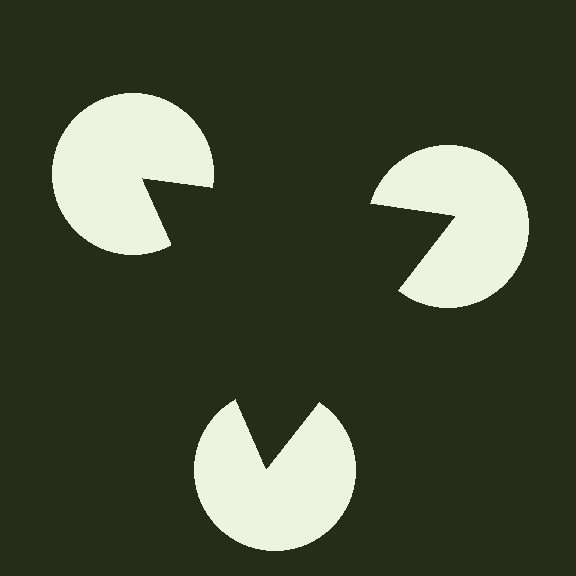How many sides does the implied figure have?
3 sides.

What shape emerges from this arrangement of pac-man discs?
An illusory triangle — its edges are inferred from the aligned wedge cuts in the pac-man discs, not physically drawn.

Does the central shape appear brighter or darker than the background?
It typically appears slightly darker than the background, even though no actual brightness change is drawn.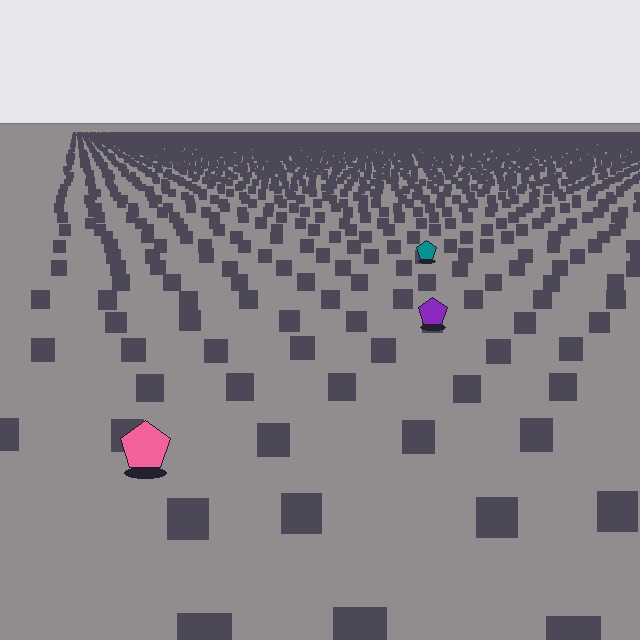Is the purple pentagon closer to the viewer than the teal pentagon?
Yes. The purple pentagon is closer — you can tell from the texture gradient: the ground texture is coarser near it.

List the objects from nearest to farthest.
From nearest to farthest: the pink pentagon, the purple pentagon, the teal pentagon.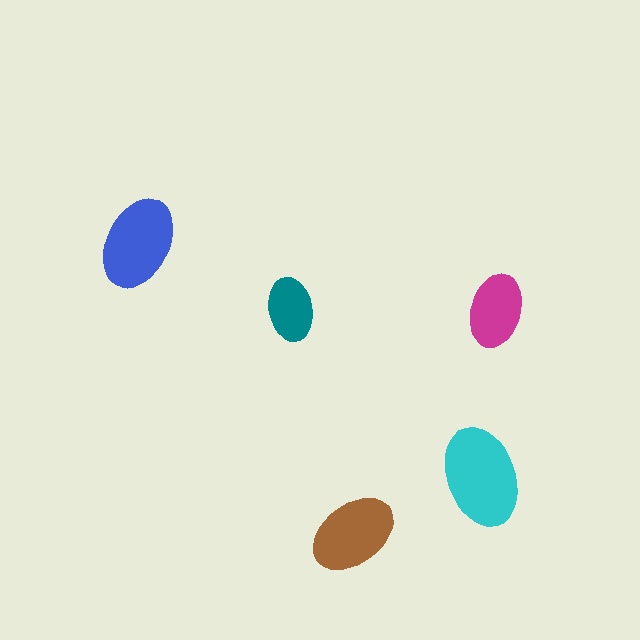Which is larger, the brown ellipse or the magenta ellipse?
The brown one.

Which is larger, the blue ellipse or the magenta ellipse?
The blue one.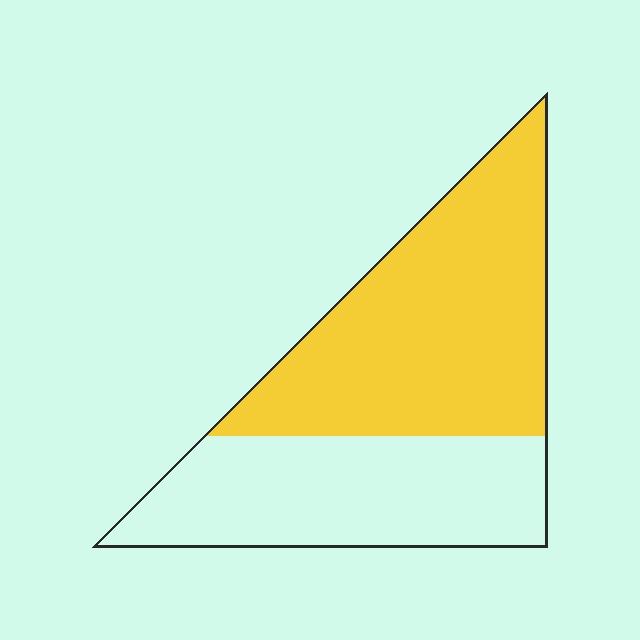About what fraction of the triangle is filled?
About three fifths (3/5).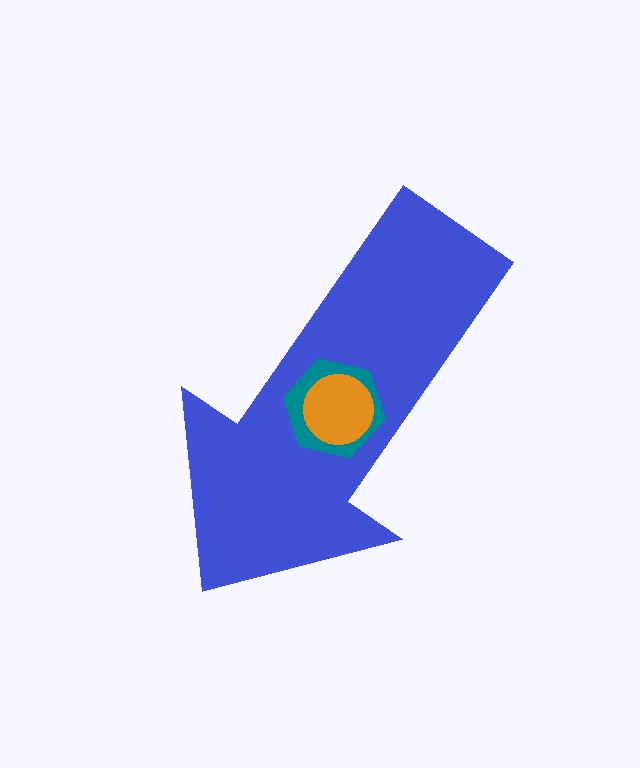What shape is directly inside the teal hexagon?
The orange circle.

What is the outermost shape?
The blue arrow.